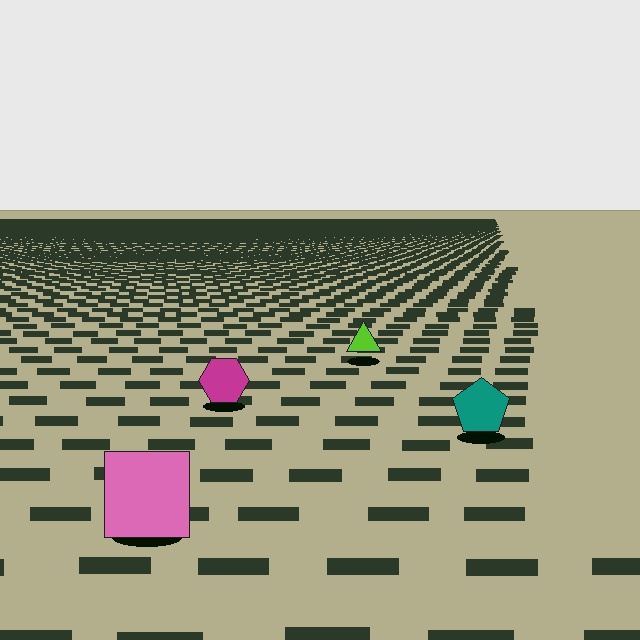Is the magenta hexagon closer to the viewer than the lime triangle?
Yes. The magenta hexagon is closer — you can tell from the texture gradient: the ground texture is coarser near it.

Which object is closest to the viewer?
The pink square is closest. The texture marks near it are larger and more spread out.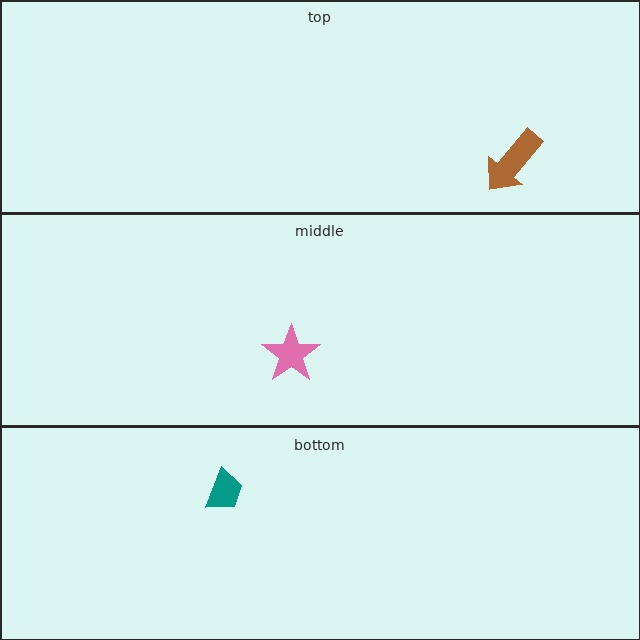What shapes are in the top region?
The brown arrow.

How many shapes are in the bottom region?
1.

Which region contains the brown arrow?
The top region.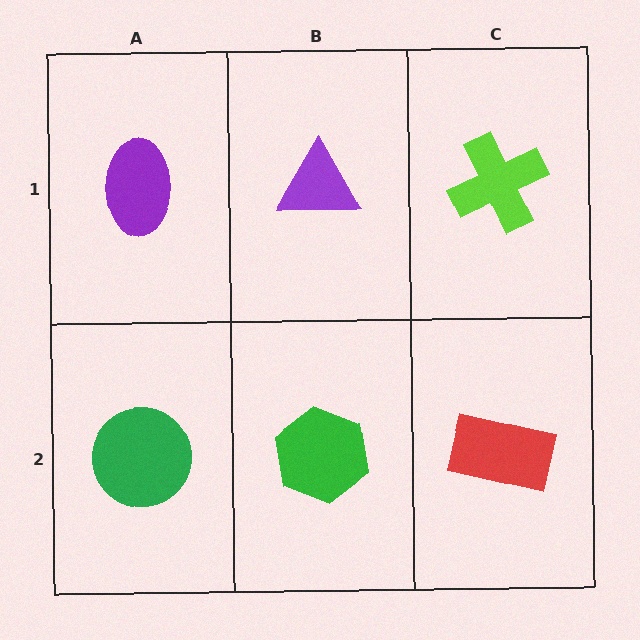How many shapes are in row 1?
3 shapes.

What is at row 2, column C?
A red rectangle.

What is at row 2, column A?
A green circle.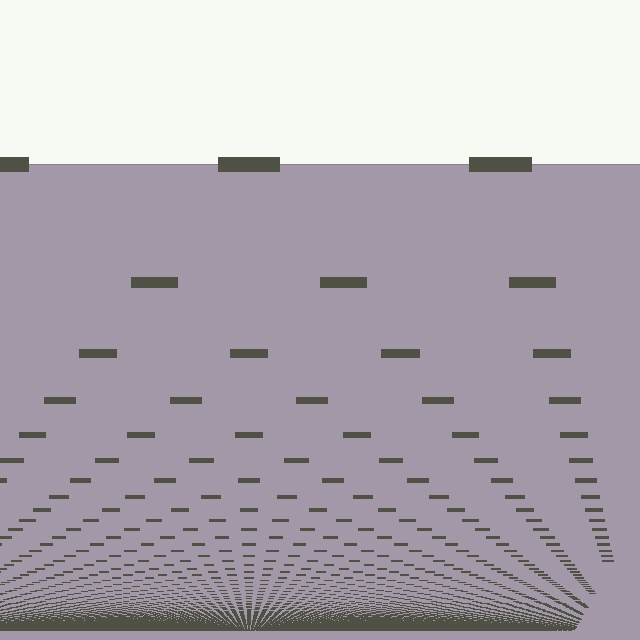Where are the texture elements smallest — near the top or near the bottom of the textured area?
Near the bottom.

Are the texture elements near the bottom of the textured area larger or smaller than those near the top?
Smaller. The gradient is inverted — elements near the bottom are smaller and denser.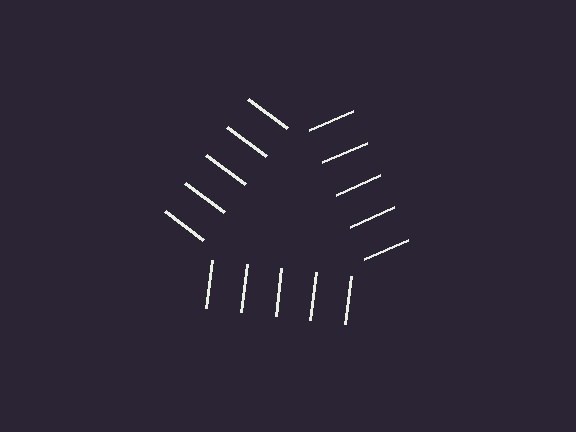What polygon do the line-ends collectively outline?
An illusory triangle — the line segments terminate on its edges but no continuous stroke is drawn.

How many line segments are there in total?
15 — 5 along each of the 3 edges.